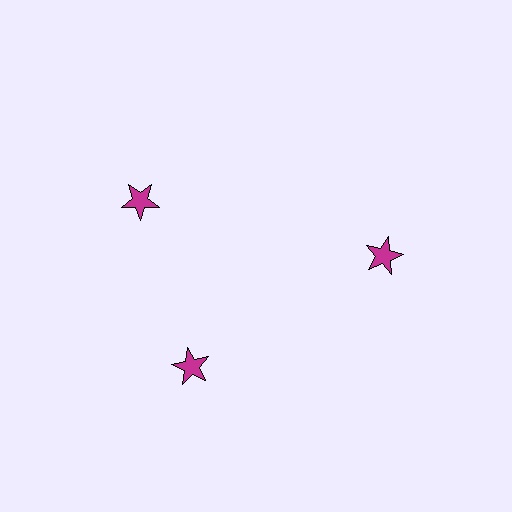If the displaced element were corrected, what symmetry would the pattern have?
It would have 3-fold rotational symmetry — the pattern would map onto itself every 120 degrees.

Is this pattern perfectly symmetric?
No. The 3 magenta stars are arranged in a ring, but one element near the 11 o'clock position is rotated out of alignment along the ring, breaking the 3-fold rotational symmetry.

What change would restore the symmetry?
The symmetry would be restored by rotating it back into even spacing with its neighbors so that all 3 stars sit at equal angles and equal distance from the center.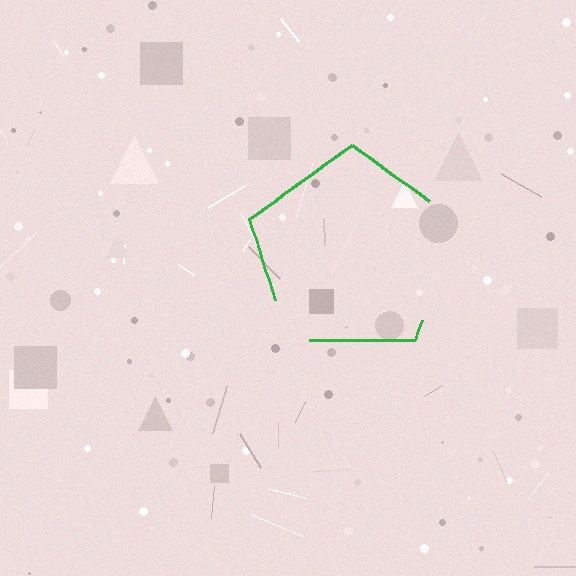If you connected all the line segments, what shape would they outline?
They would outline a pentagon.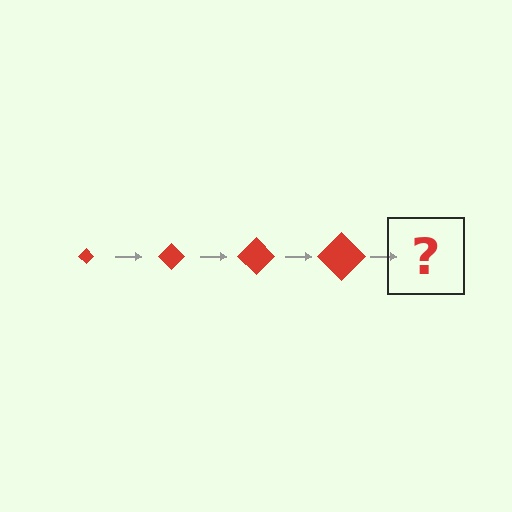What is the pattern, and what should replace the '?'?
The pattern is that the diamond gets progressively larger each step. The '?' should be a red diamond, larger than the previous one.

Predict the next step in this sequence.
The next step is a red diamond, larger than the previous one.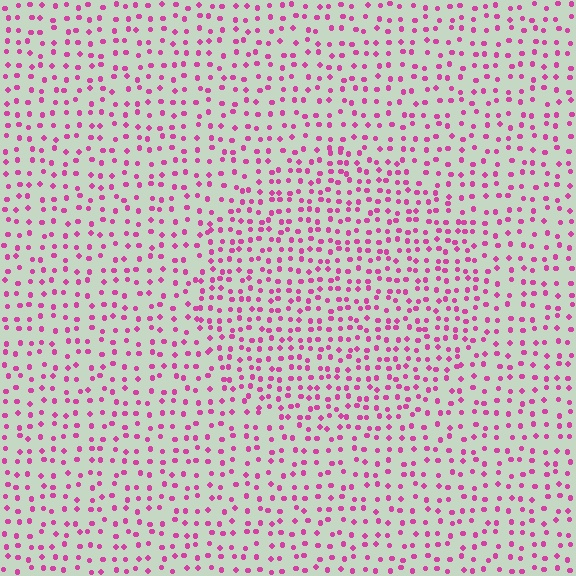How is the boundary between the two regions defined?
The boundary is defined by a change in element density (approximately 1.5x ratio). All elements are the same color, size, and shape.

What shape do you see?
I see a circle.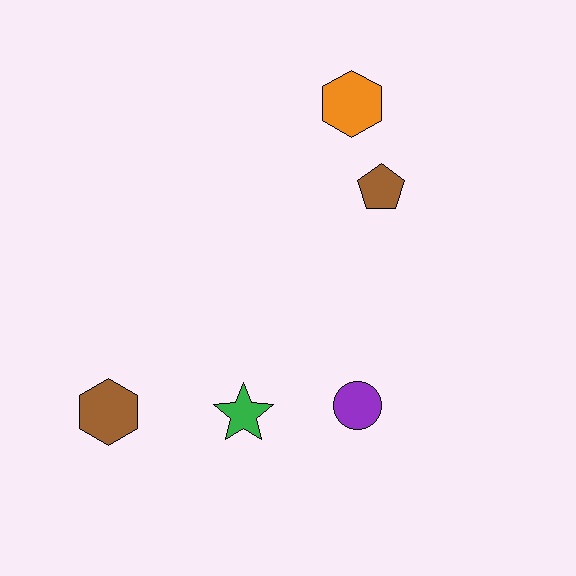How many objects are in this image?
There are 5 objects.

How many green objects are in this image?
There is 1 green object.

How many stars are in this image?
There is 1 star.